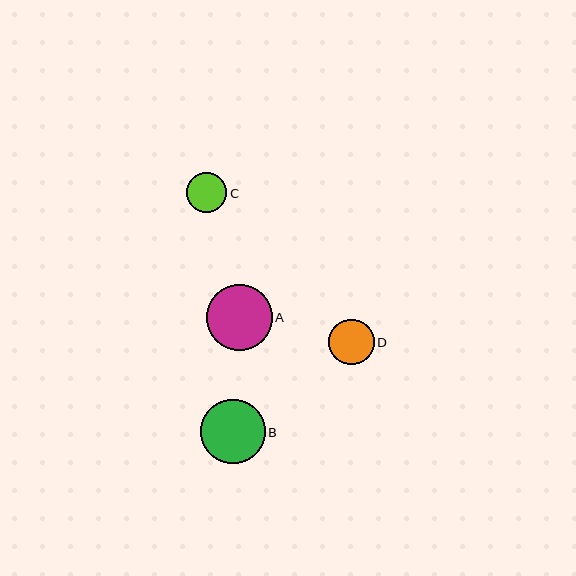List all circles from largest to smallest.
From largest to smallest: A, B, D, C.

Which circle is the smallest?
Circle C is the smallest with a size of approximately 41 pixels.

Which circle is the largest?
Circle A is the largest with a size of approximately 66 pixels.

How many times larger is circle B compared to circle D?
Circle B is approximately 1.4 times the size of circle D.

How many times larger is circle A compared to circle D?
Circle A is approximately 1.4 times the size of circle D.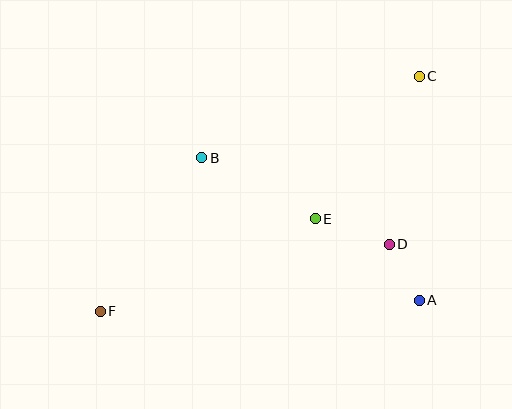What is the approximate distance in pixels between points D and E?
The distance between D and E is approximately 78 pixels.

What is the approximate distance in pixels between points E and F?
The distance between E and F is approximately 234 pixels.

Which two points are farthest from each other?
Points C and F are farthest from each other.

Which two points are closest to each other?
Points A and D are closest to each other.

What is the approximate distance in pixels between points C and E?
The distance between C and E is approximately 177 pixels.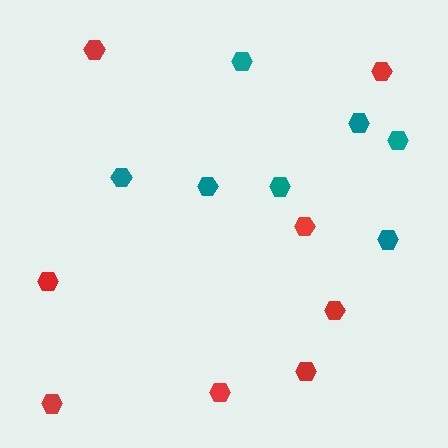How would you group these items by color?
There are 2 groups: one group of teal hexagons (7) and one group of red hexagons (8).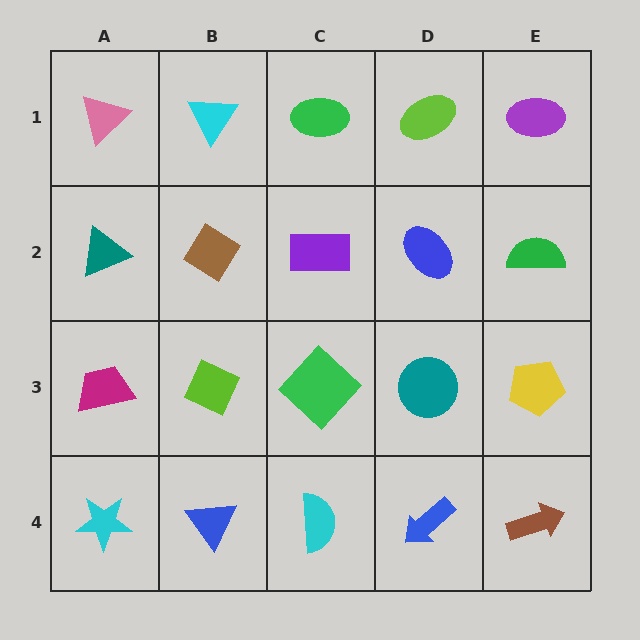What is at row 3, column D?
A teal circle.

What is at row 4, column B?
A blue triangle.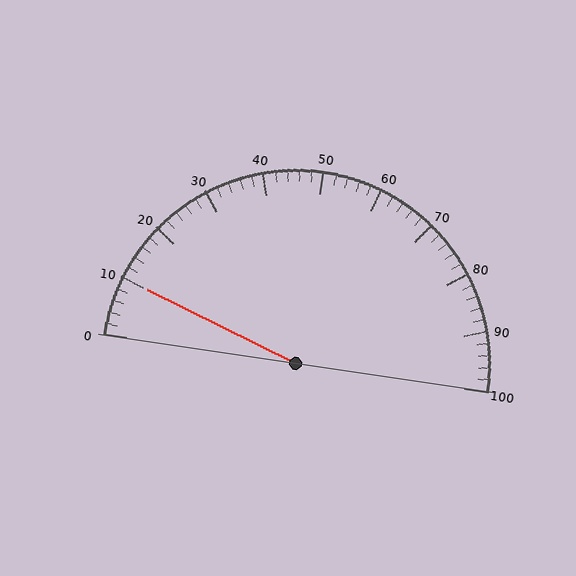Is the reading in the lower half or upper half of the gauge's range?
The reading is in the lower half of the range (0 to 100).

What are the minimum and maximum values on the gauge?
The gauge ranges from 0 to 100.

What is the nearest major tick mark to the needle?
The nearest major tick mark is 10.